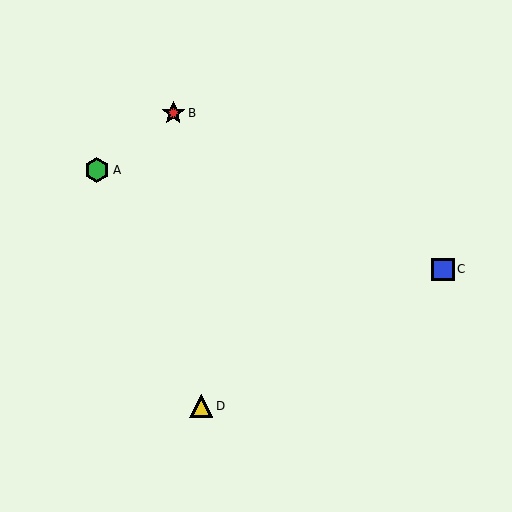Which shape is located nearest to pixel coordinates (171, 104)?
The red star (labeled B) at (173, 113) is nearest to that location.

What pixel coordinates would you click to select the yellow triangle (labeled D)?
Click at (201, 406) to select the yellow triangle D.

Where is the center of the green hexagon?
The center of the green hexagon is at (97, 170).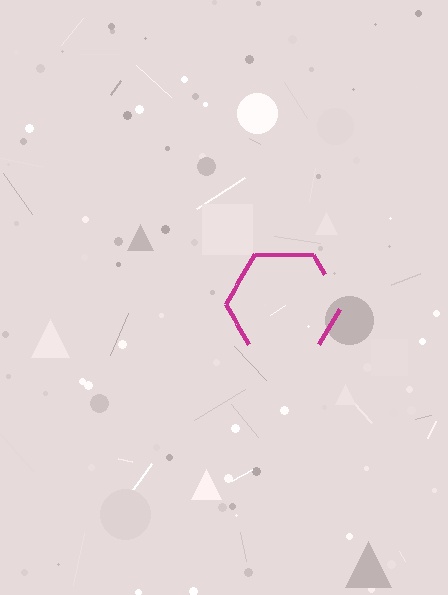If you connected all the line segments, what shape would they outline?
They would outline a hexagon.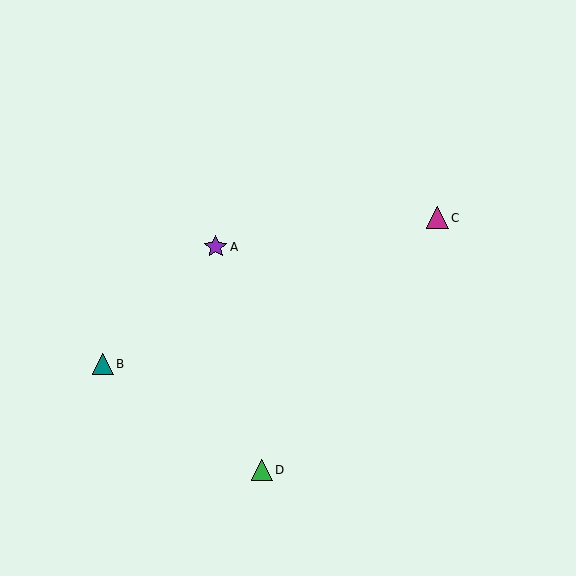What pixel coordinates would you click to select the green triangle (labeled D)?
Click at (262, 470) to select the green triangle D.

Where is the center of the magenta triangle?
The center of the magenta triangle is at (437, 218).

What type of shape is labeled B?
Shape B is a teal triangle.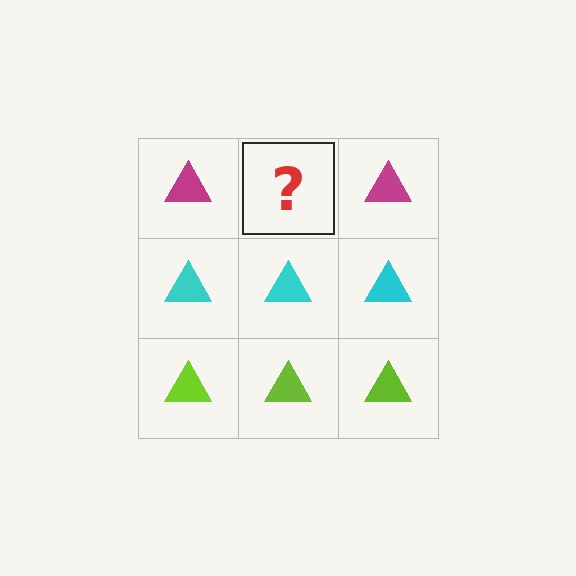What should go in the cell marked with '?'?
The missing cell should contain a magenta triangle.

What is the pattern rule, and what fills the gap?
The rule is that each row has a consistent color. The gap should be filled with a magenta triangle.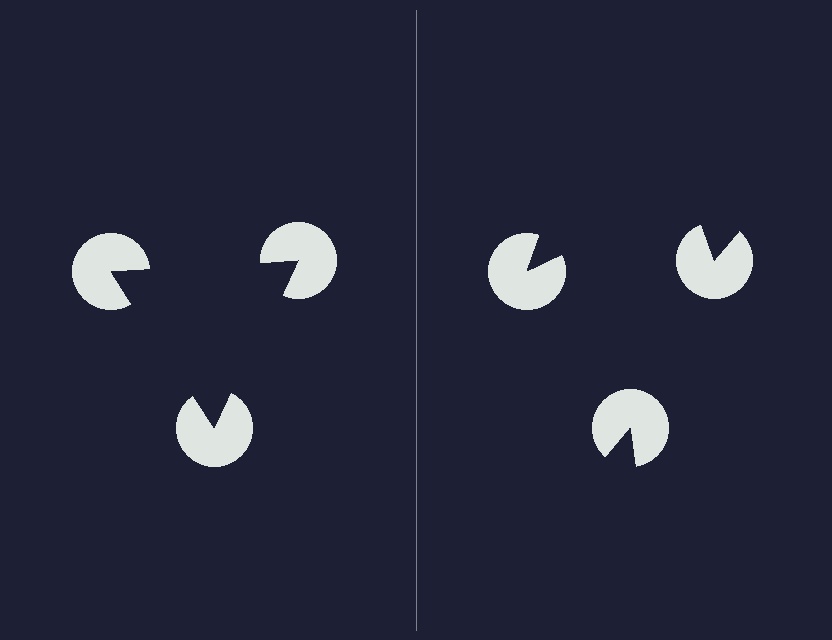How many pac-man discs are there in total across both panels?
6 — 3 on each side.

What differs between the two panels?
The pac-man discs are positioned identically on both sides; only the wedge orientations differ. On the left they align to a triangle; on the right they are misaligned.